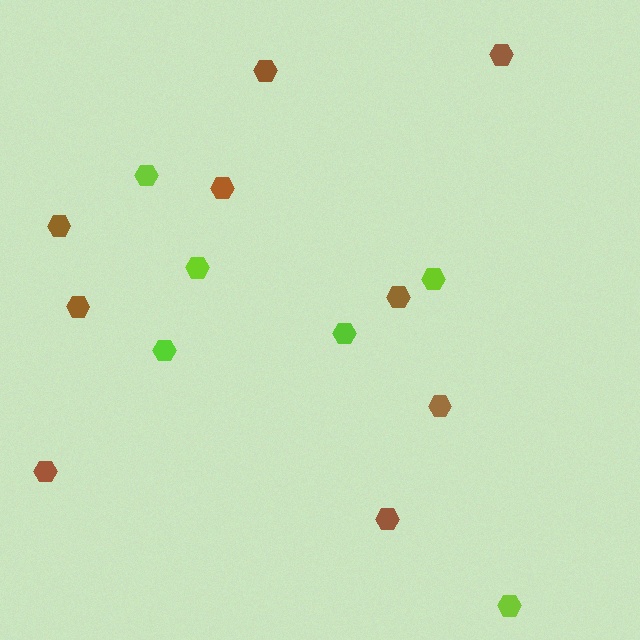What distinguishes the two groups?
There are 2 groups: one group of brown hexagons (9) and one group of lime hexagons (6).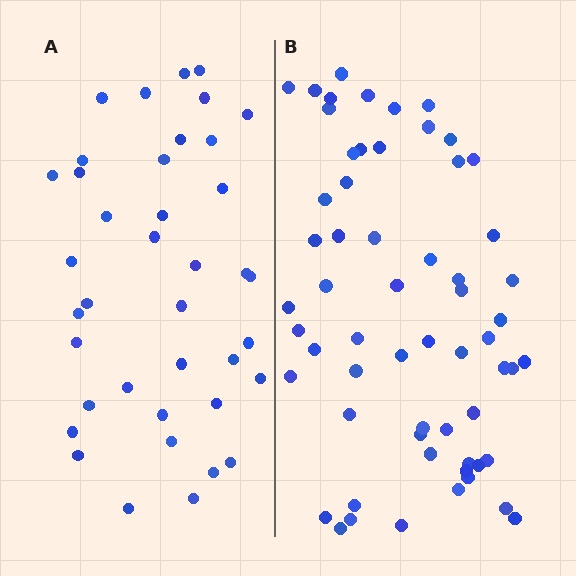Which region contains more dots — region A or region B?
Region B (the right region) has more dots.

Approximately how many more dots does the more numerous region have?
Region B has approximately 20 more dots than region A.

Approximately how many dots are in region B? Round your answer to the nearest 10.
About 60 dots.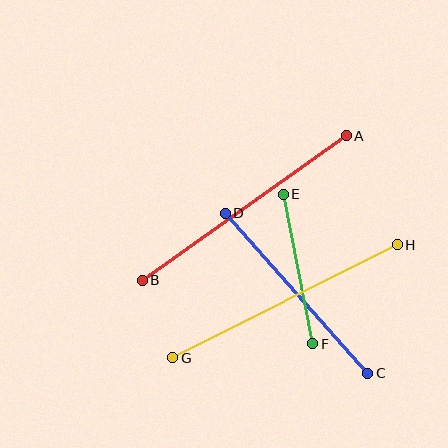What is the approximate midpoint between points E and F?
The midpoint is at approximately (298, 269) pixels.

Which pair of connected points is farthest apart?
Points G and H are farthest apart.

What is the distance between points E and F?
The distance is approximately 152 pixels.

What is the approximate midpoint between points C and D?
The midpoint is at approximately (296, 293) pixels.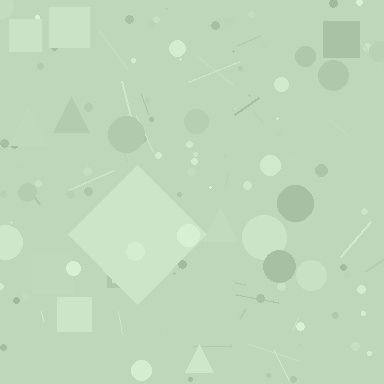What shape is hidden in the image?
A diamond is hidden in the image.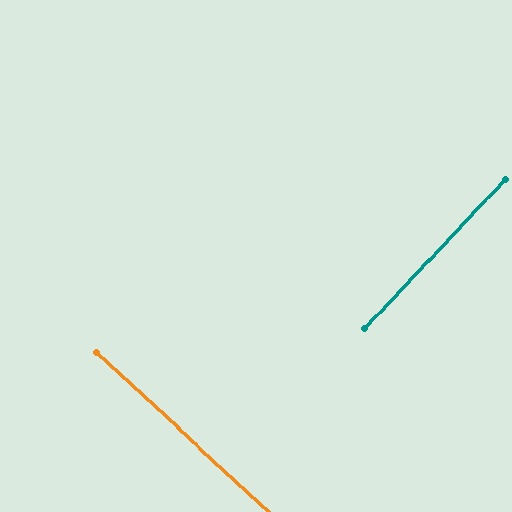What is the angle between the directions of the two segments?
Approximately 90 degrees.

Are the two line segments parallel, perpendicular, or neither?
Perpendicular — they meet at approximately 90°.